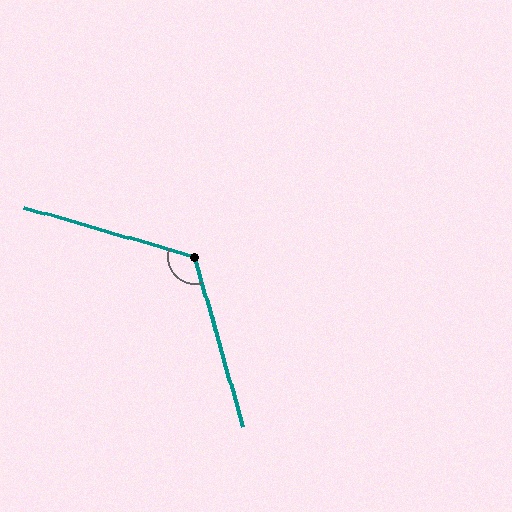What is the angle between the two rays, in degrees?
Approximately 122 degrees.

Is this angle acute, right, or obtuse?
It is obtuse.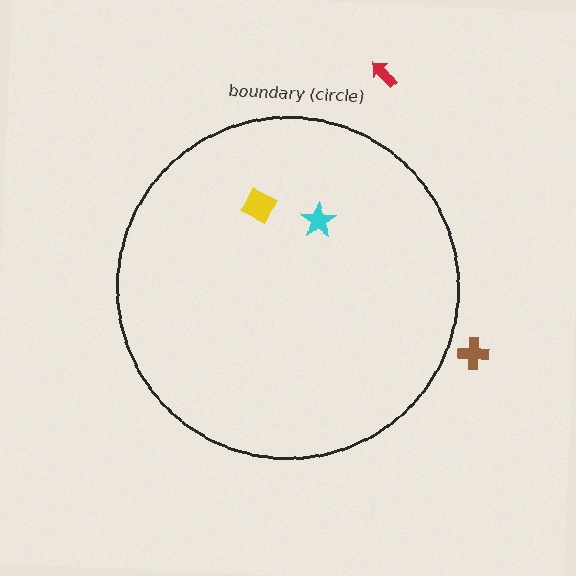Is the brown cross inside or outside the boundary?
Outside.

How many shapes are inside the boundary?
2 inside, 2 outside.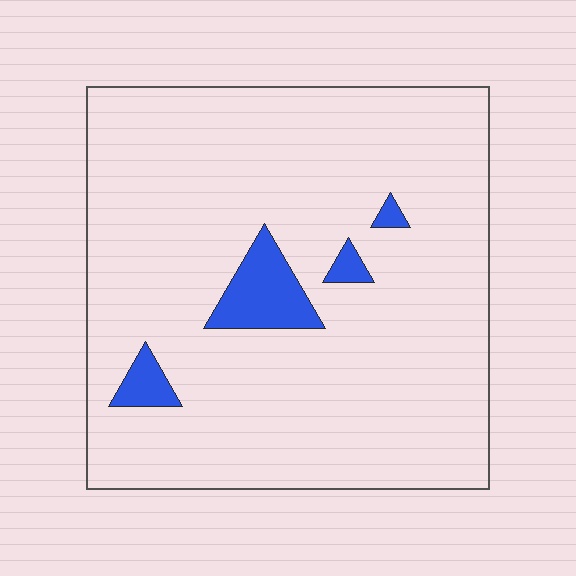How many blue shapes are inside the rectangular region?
4.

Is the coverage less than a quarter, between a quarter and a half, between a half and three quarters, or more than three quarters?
Less than a quarter.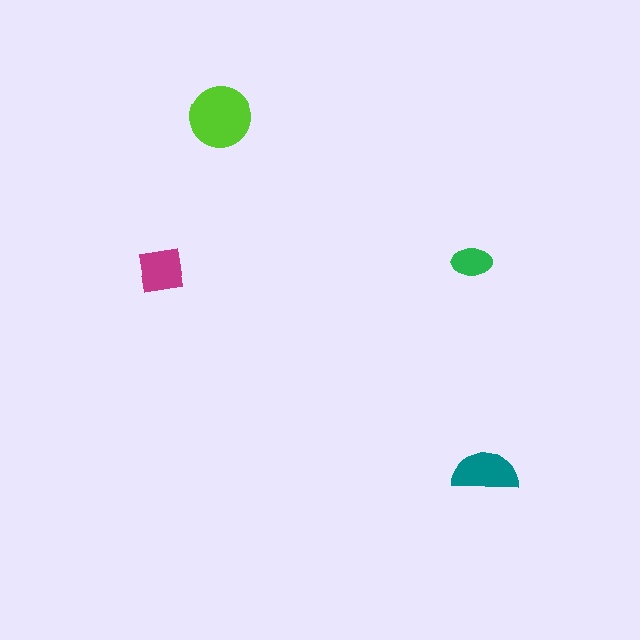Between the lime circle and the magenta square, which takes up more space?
The lime circle.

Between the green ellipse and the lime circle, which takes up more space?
The lime circle.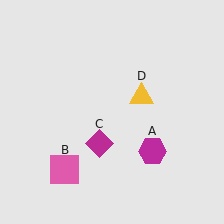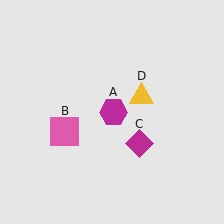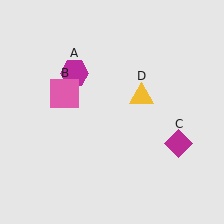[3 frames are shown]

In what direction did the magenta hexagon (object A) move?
The magenta hexagon (object A) moved up and to the left.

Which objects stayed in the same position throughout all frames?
Yellow triangle (object D) remained stationary.